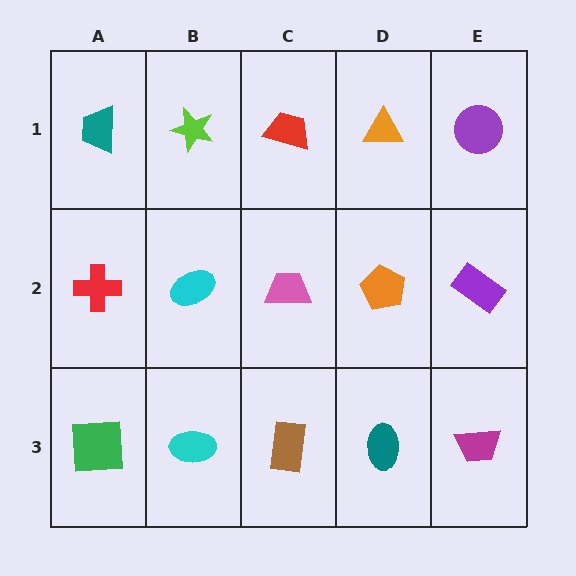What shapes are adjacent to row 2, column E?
A purple circle (row 1, column E), a magenta trapezoid (row 3, column E), an orange pentagon (row 2, column D).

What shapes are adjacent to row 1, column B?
A cyan ellipse (row 2, column B), a teal trapezoid (row 1, column A), a red trapezoid (row 1, column C).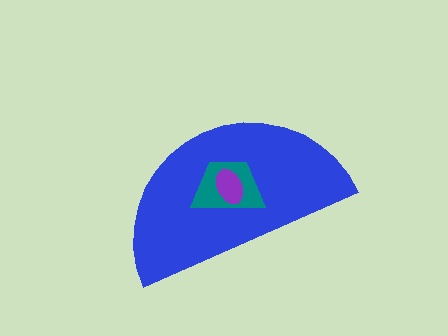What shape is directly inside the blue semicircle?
The teal trapezoid.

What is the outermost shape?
The blue semicircle.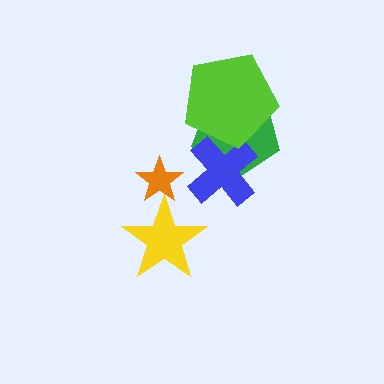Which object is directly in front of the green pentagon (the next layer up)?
The blue cross is directly in front of the green pentagon.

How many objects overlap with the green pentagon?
2 objects overlap with the green pentagon.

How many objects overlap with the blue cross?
2 objects overlap with the blue cross.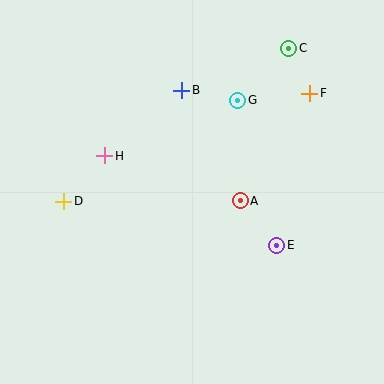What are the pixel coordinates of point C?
Point C is at (289, 48).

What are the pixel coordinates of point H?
Point H is at (105, 156).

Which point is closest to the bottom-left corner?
Point D is closest to the bottom-left corner.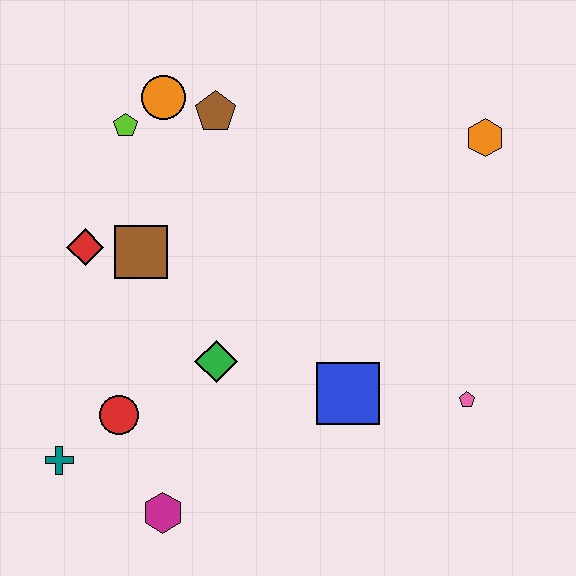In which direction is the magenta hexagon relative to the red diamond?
The magenta hexagon is below the red diamond.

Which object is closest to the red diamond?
The brown square is closest to the red diamond.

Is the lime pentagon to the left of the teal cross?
No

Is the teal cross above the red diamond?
No